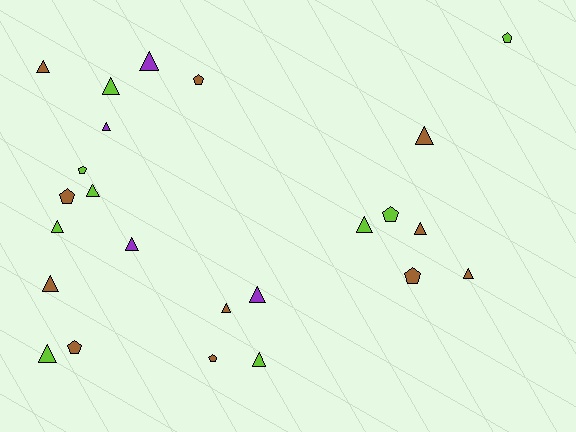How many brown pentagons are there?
There are 5 brown pentagons.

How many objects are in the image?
There are 24 objects.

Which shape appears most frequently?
Triangle, with 16 objects.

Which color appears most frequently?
Brown, with 11 objects.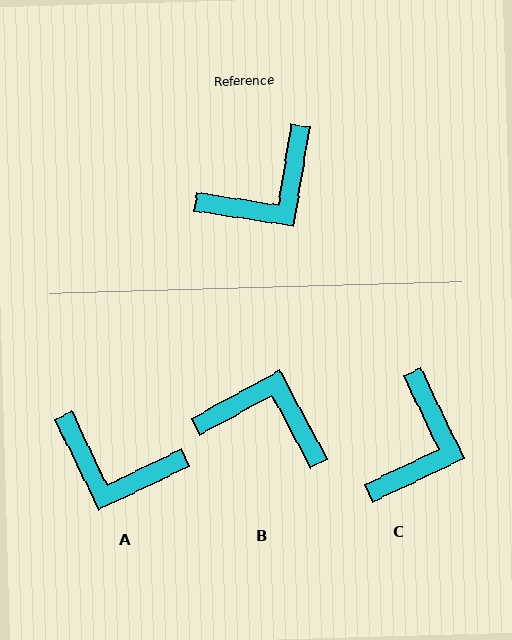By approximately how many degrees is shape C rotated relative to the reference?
Approximately 34 degrees counter-clockwise.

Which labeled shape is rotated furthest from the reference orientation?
B, about 127 degrees away.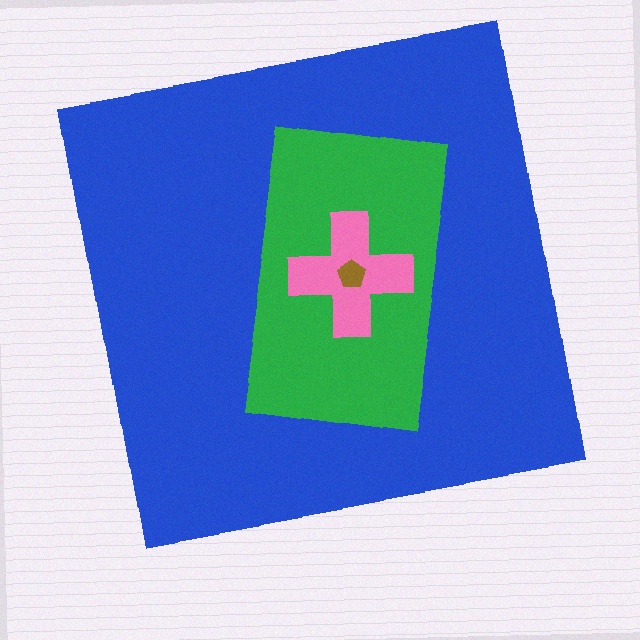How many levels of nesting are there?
4.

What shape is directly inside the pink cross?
The brown pentagon.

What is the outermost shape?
The blue square.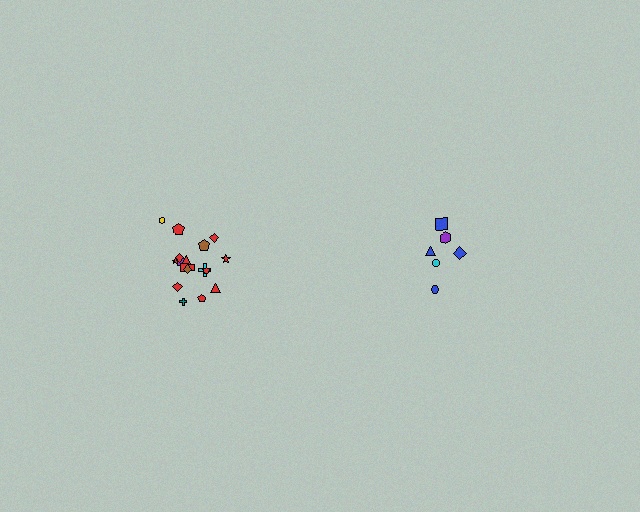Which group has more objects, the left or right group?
The left group.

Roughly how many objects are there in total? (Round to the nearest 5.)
Roughly 25 objects in total.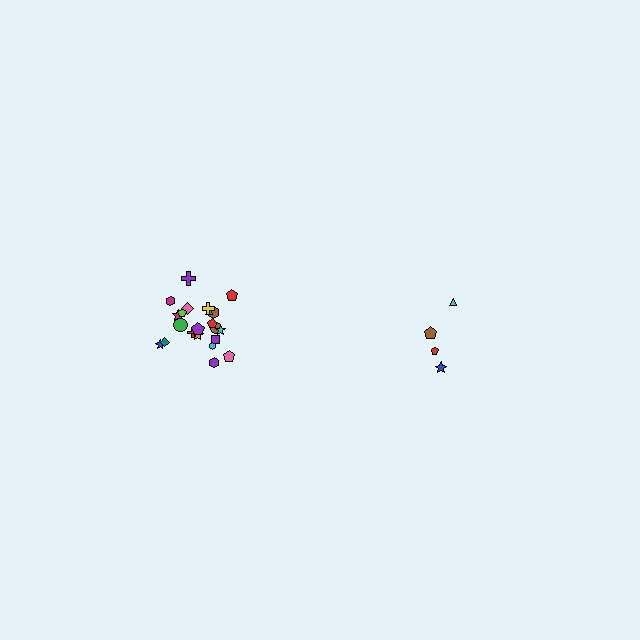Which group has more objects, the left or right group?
The left group.